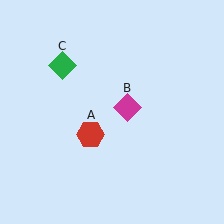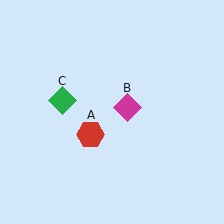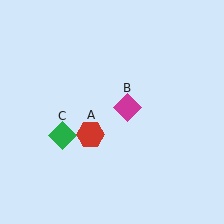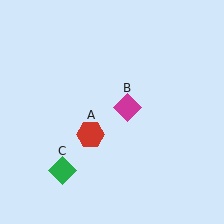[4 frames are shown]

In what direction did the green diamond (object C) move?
The green diamond (object C) moved down.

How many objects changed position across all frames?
1 object changed position: green diamond (object C).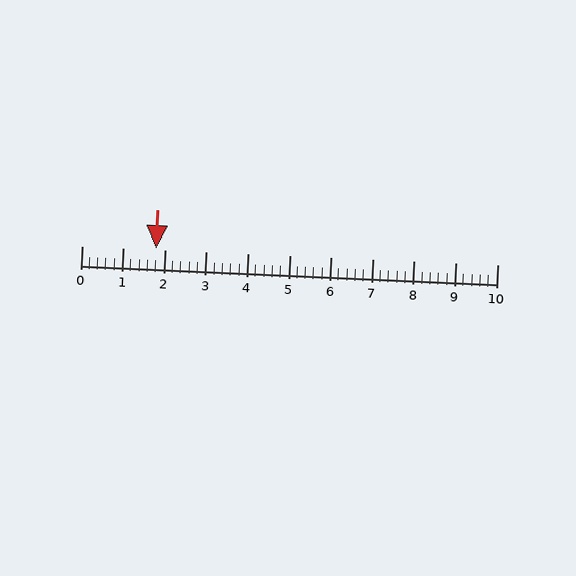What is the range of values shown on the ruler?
The ruler shows values from 0 to 10.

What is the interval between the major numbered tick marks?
The major tick marks are spaced 1 units apart.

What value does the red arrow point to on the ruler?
The red arrow points to approximately 1.8.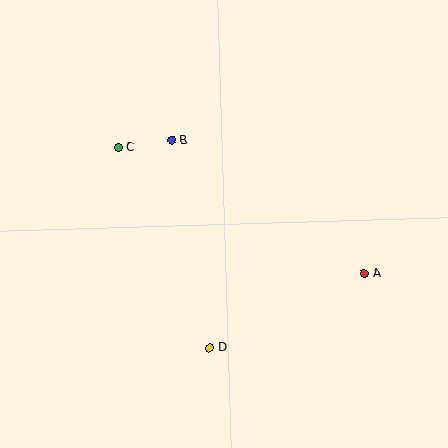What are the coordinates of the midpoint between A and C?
The midpoint between A and C is at (241, 210).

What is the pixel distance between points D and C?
The distance between D and C is 221 pixels.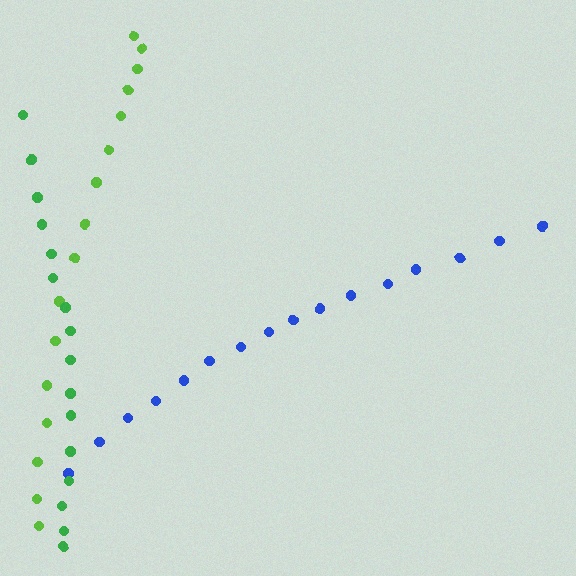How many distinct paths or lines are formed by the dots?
There are 3 distinct paths.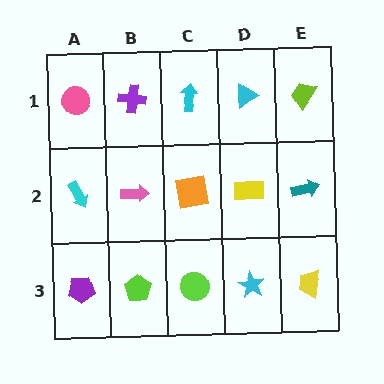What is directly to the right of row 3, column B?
A lime circle.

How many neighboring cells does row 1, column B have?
3.